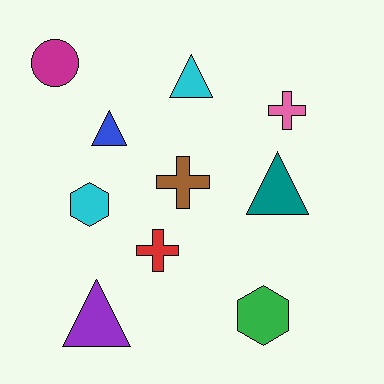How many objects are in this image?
There are 10 objects.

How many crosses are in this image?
There are 3 crosses.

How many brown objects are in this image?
There is 1 brown object.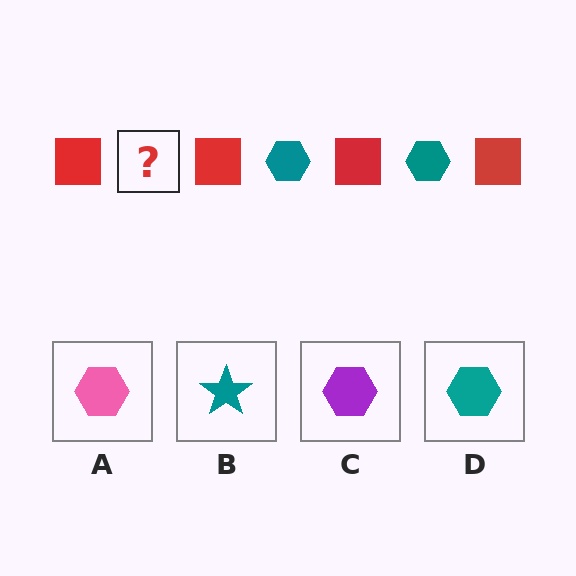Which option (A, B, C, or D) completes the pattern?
D.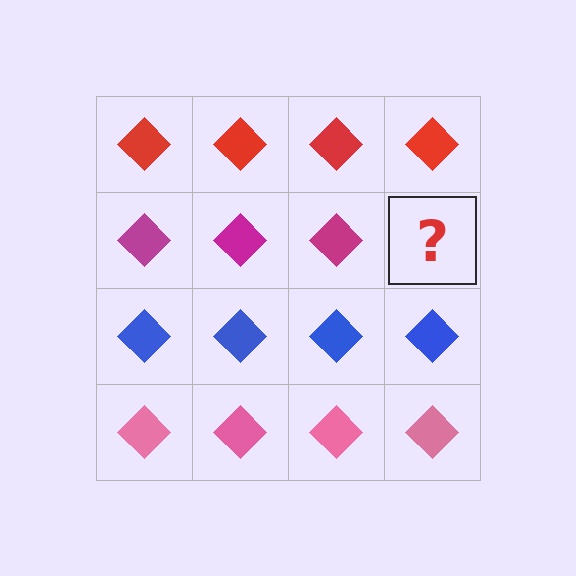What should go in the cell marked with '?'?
The missing cell should contain a magenta diamond.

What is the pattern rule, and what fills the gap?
The rule is that each row has a consistent color. The gap should be filled with a magenta diamond.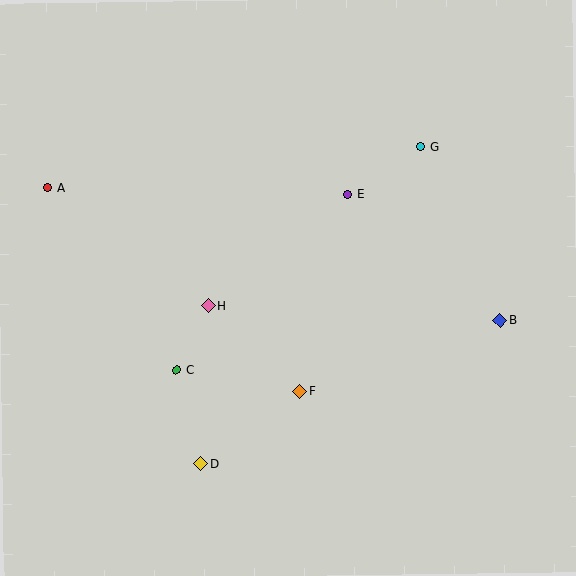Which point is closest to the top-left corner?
Point A is closest to the top-left corner.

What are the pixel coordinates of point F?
Point F is at (300, 391).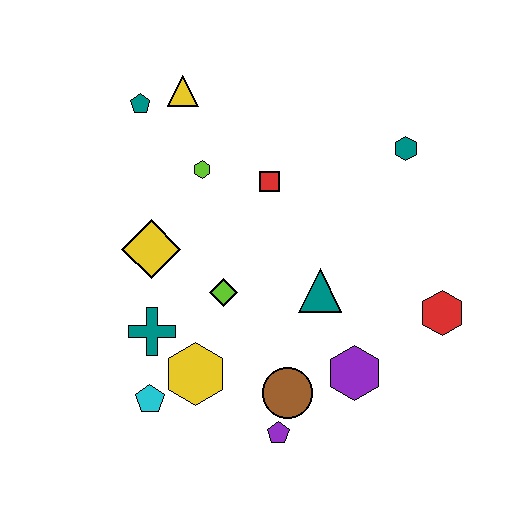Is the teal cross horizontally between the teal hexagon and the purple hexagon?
No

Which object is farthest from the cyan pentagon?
The teal hexagon is farthest from the cyan pentagon.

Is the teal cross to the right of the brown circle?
No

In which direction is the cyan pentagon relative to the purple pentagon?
The cyan pentagon is to the left of the purple pentagon.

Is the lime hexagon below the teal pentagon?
Yes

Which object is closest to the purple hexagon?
The brown circle is closest to the purple hexagon.